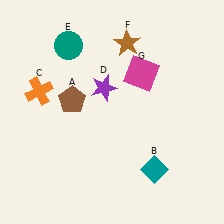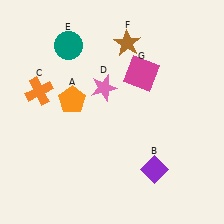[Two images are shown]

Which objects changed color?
A changed from brown to orange. B changed from teal to purple. D changed from purple to pink.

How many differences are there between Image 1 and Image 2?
There are 3 differences between the two images.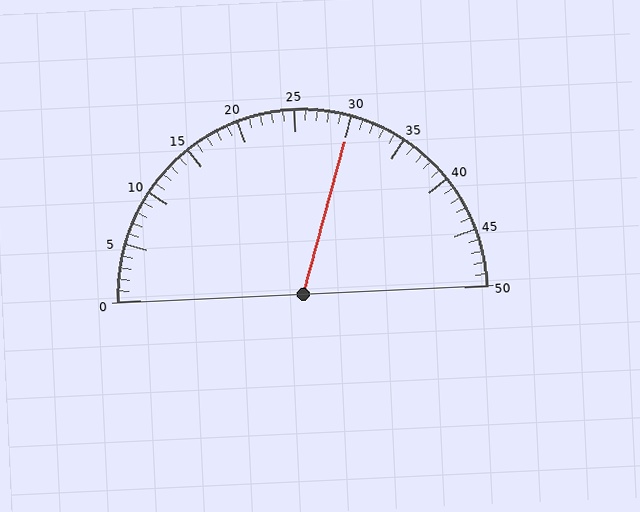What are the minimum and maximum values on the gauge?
The gauge ranges from 0 to 50.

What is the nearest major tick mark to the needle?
The nearest major tick mark is 30.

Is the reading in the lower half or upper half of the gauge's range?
The reading is in the upper half of the range (0 to 50).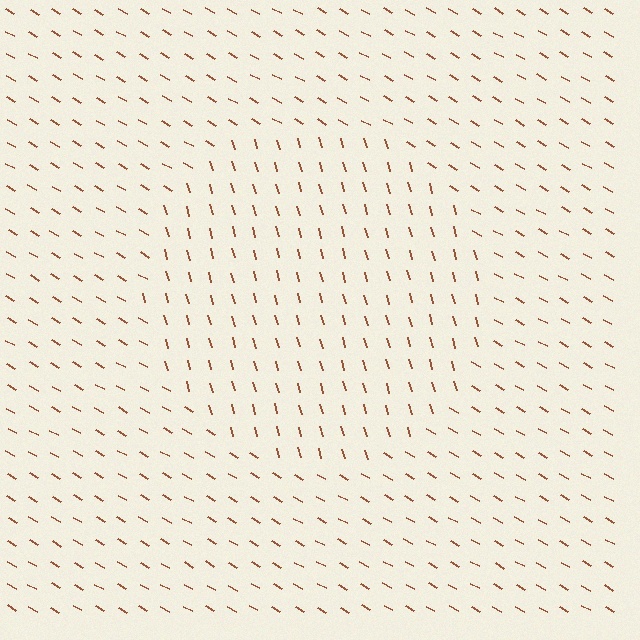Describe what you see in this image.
The image is filled with small brown line segments. A circle region in the image has lines oriented differently from the surrounding lines, creating a visible texture boundary.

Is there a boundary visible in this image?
Yes, there is a texture boundary formed by a change in line orientation.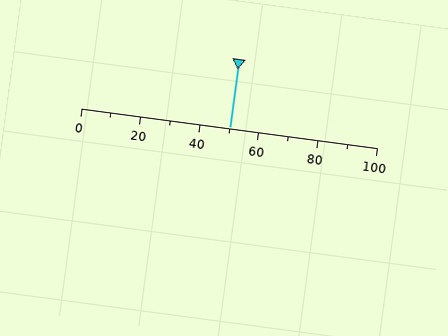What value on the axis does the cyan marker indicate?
The marker indicates approximately 50.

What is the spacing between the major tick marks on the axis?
The major ticks are spaced 20 apart.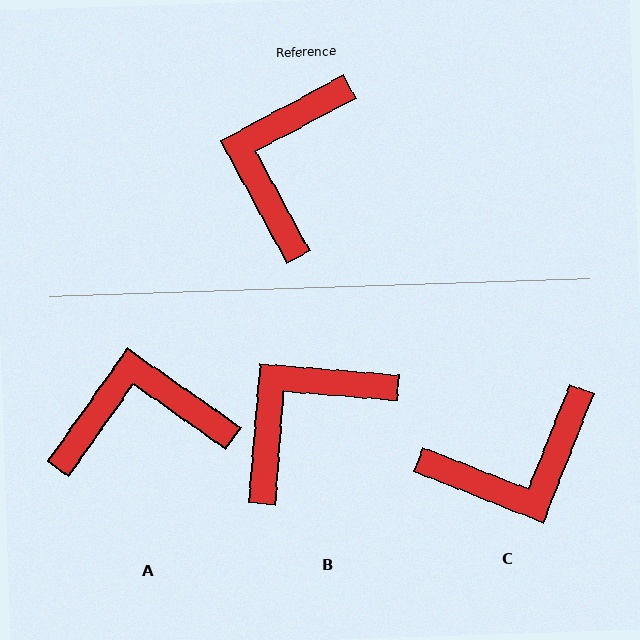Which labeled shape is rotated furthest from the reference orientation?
C, about 130 degrees away.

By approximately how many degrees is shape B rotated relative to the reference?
Approximately 33 degrees clockwise.